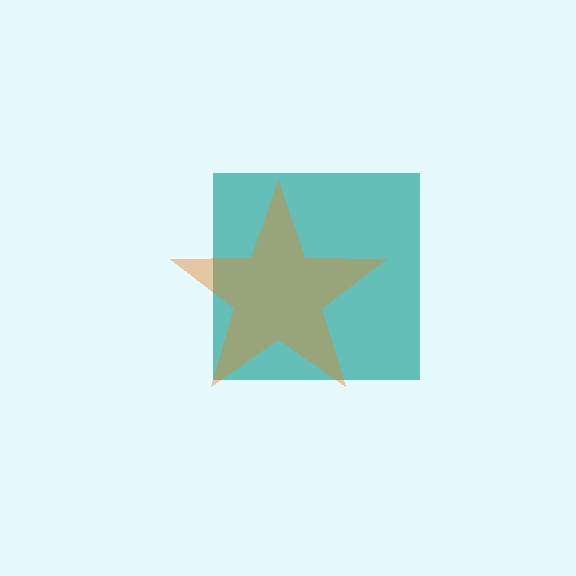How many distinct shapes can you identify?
There are 2 distinct shapes: a teal square, an orange star.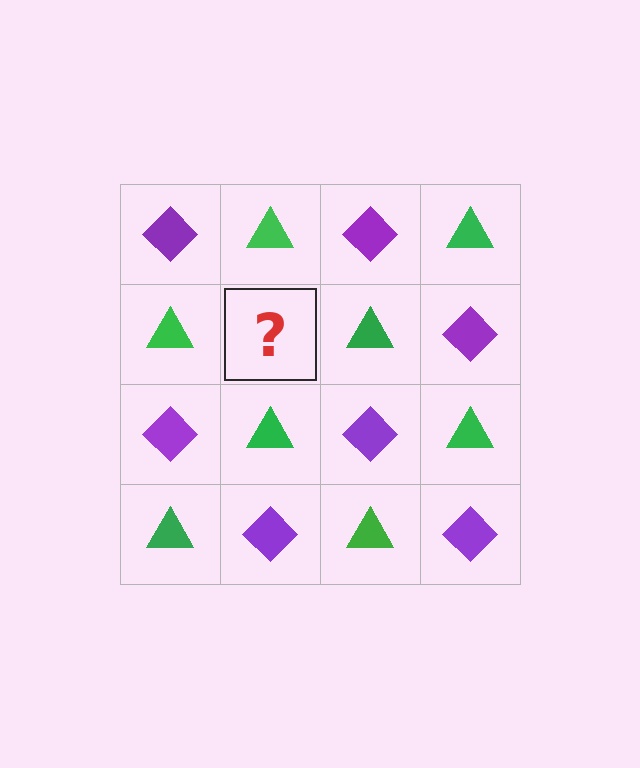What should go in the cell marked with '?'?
The missing cell should contain a purple diamond.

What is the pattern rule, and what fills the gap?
The rule is that it alternates purple diamond and green triangle in a checkerboard pattern. The gap should be filled with a purple diamond.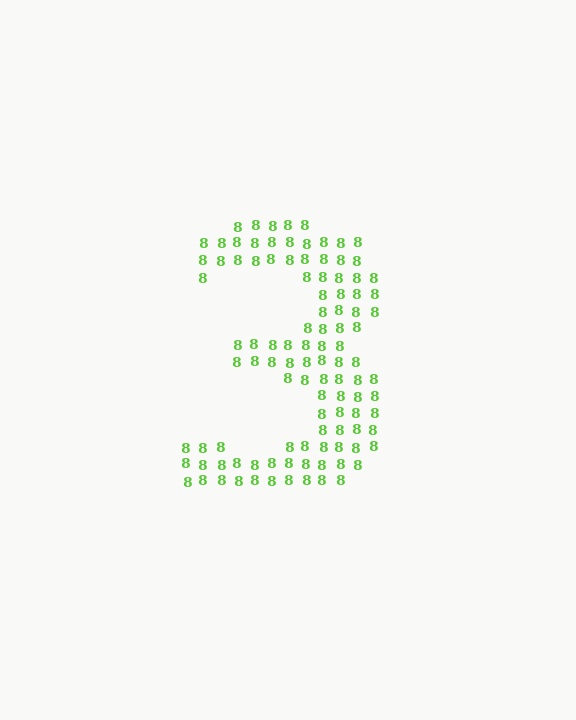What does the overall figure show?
The overall figure shows the digit 3.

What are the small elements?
The small elements are digit 8's.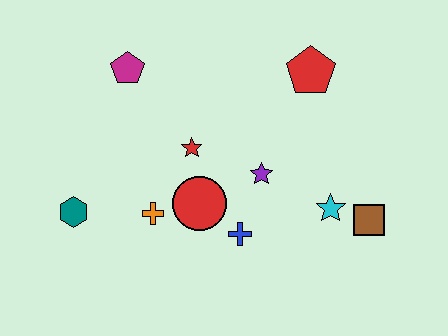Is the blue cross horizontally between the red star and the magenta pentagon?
No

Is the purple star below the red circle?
No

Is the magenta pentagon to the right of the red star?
No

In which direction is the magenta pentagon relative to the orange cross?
The magenta pentagon is above the orange cross.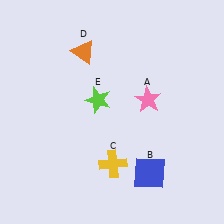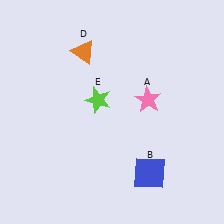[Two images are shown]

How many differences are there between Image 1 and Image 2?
There is 1 difference between the two images.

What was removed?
The yellow cross (C) was removed in Image 2.